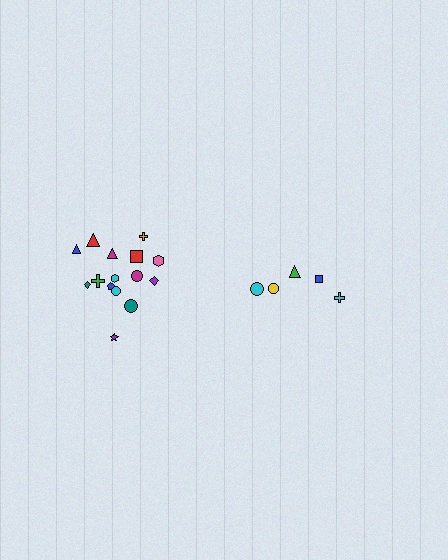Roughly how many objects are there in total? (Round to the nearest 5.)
Roughly 20 objects in total.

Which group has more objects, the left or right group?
The left group.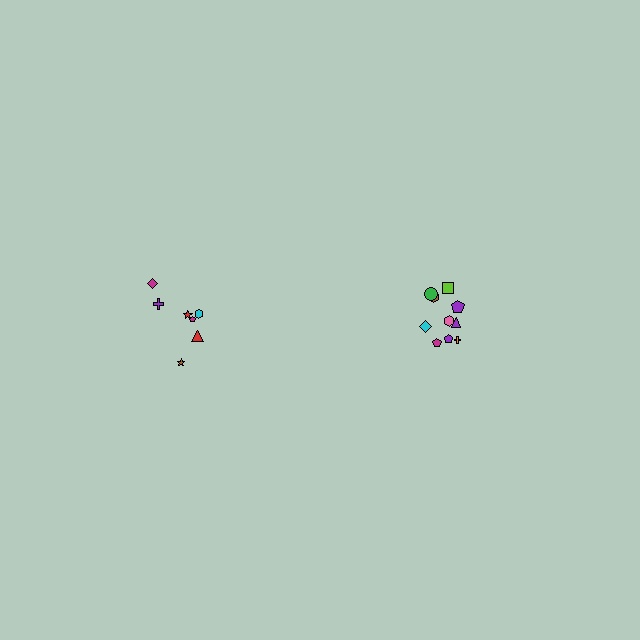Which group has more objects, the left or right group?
The right group.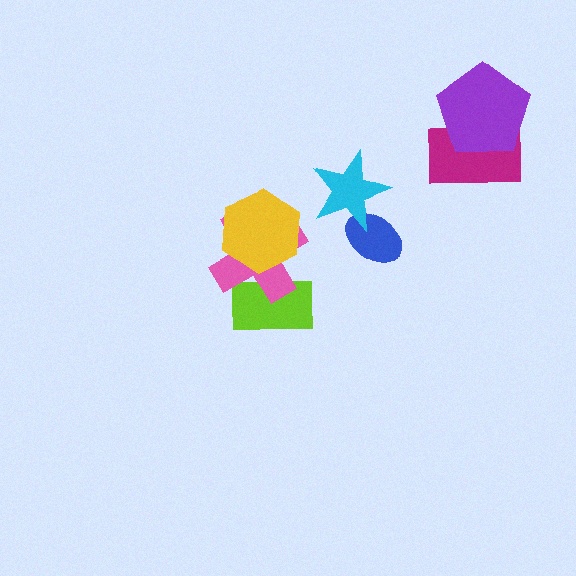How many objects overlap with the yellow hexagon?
1 object overlaps with the yellow hexagon.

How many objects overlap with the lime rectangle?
1 object overlaps with the lime rectangle.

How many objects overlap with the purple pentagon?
1 object overlaps with the purple pentagon.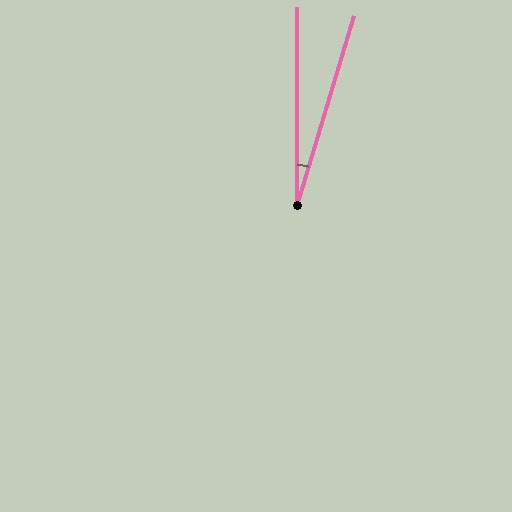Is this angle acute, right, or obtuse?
It is acute.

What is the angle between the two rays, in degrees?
Approximately 16 degrees.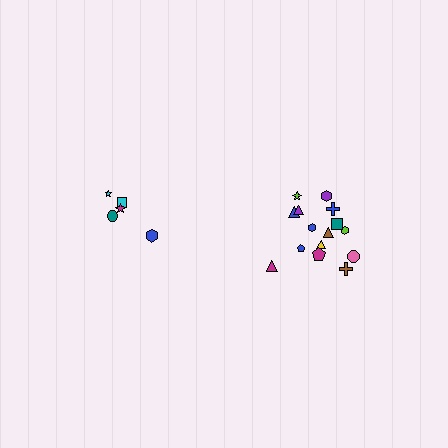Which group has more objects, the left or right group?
The right group.